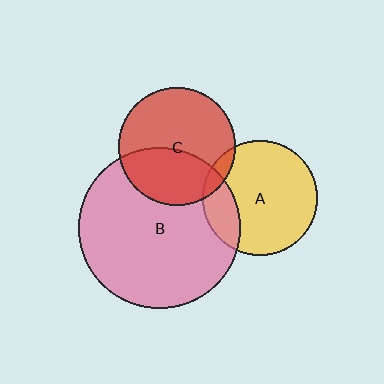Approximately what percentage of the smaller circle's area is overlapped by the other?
Approximately 40%.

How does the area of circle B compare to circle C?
Approximately 1.9 times.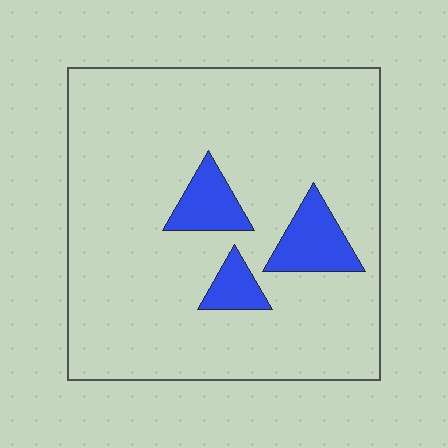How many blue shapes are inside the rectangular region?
3.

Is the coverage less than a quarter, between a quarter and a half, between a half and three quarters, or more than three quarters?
Less than a quarter.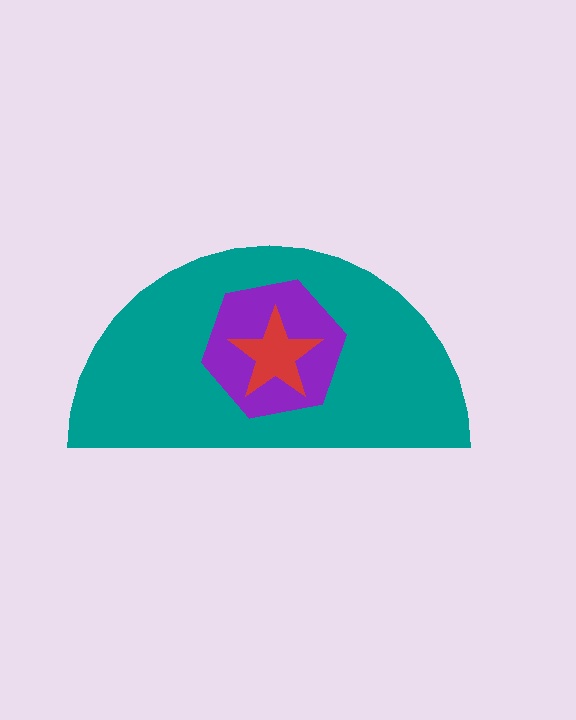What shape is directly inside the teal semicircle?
The purple hexagon.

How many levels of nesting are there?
3.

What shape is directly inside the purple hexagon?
The red star.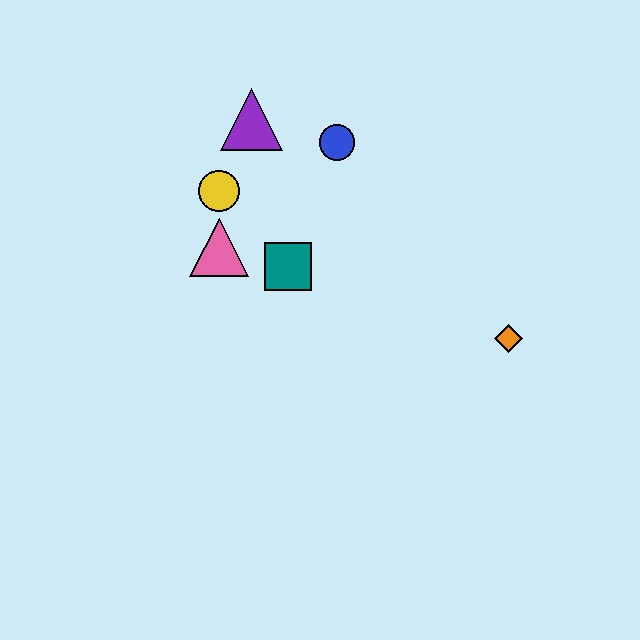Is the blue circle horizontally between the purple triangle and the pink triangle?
No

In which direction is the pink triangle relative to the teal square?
The pink triangle is to the left of the teal square.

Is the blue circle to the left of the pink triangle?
No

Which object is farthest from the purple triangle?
The orange diamond is farthest from the purple triangle.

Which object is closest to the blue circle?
The purple triangle is closest to the blue circle.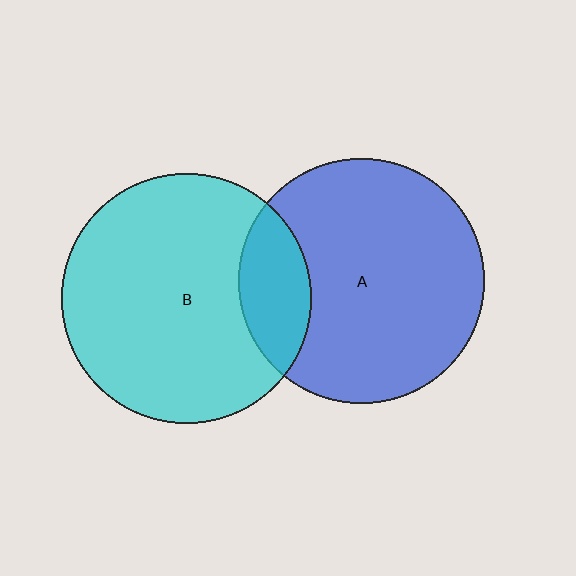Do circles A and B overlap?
Yes.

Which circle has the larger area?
Circle B (cyan).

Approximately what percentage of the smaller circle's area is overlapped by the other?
Approximately 20%.